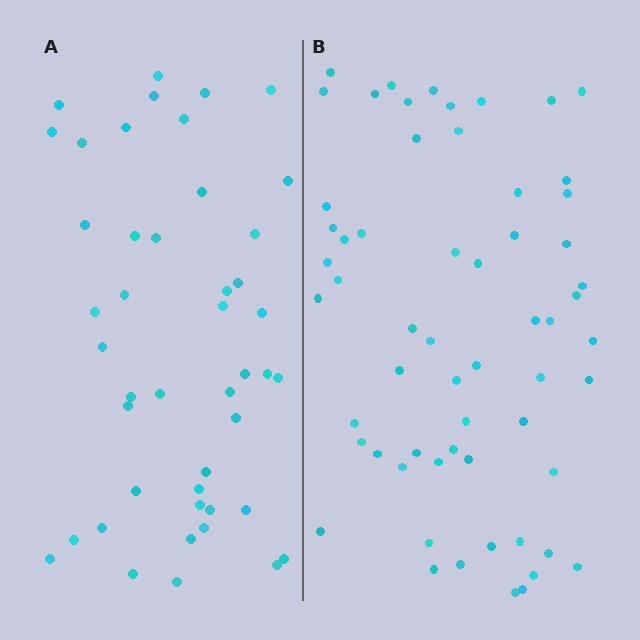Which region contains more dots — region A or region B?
Region B (the right region) has more dots.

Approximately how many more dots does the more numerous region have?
Region B has approximately 15 more dots than region A.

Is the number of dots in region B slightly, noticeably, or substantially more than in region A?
Region B has noticeably more, but not dramatically so. The ratio is roughly 1.3 to 1.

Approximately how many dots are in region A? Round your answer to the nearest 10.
About 40 dots. (The exact count is 45, which rounds to 40.)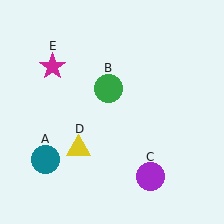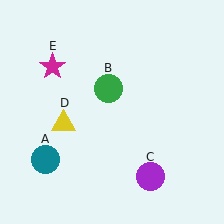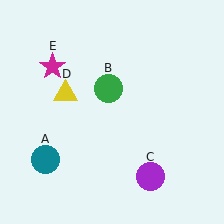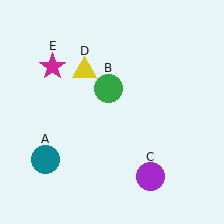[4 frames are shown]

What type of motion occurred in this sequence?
The yellow triangle (object D) rotated clockwise around the center of the scene.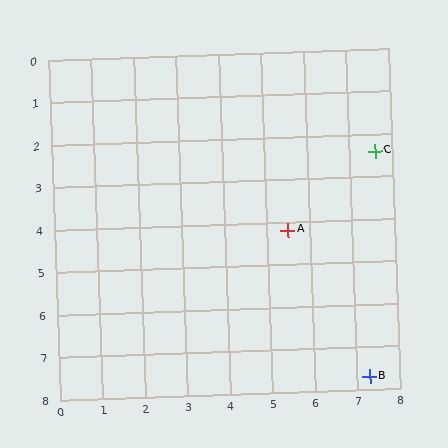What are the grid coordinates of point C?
Point C is at approximately (7.6, 2.4).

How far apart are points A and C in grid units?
Points A and C are about 2.8 grid units apart.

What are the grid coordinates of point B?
Point B is at approximately (7.3, 7.7).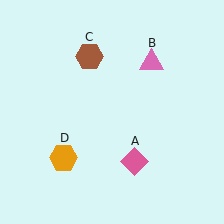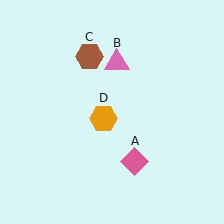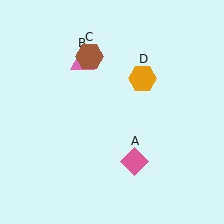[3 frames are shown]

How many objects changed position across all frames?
2 objects changed position: pink triangle (object B), orange hexagon (object D).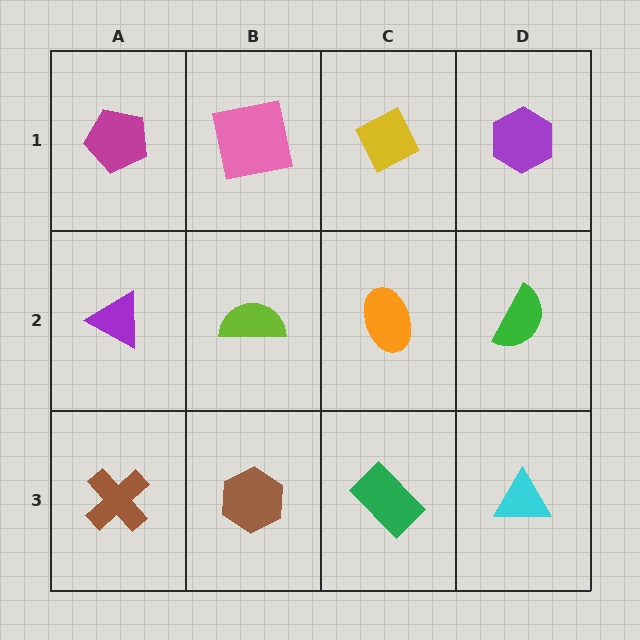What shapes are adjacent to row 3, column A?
A purple triangle (row 2, column A), a brown hexagon (row 3, column B).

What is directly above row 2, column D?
A purple hexagon.